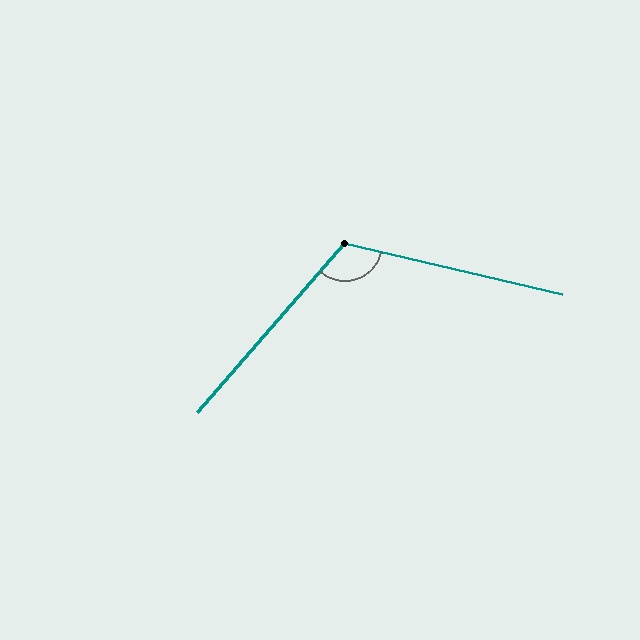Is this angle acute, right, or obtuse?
It is obtuse.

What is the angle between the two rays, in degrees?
Approximately 118 degrees.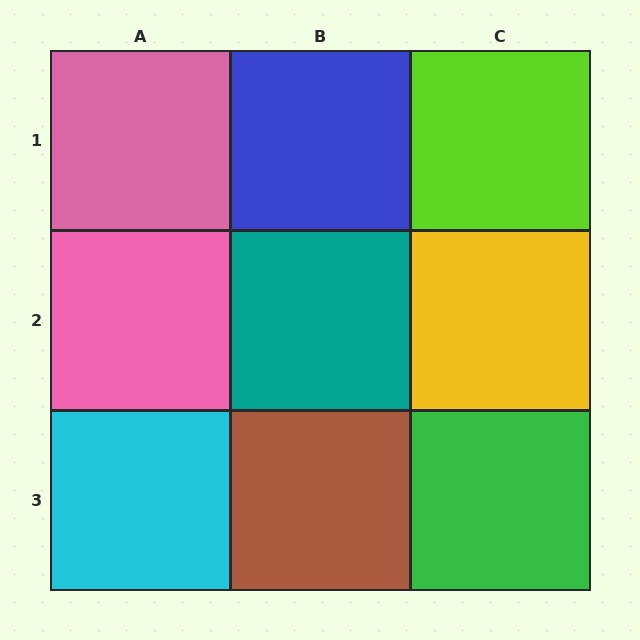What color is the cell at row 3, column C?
Green.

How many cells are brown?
1 cell is brown.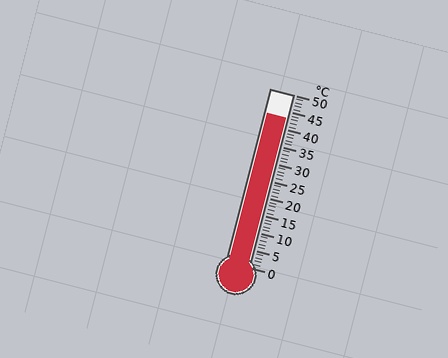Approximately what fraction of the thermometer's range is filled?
The thermometer is filled to approximately 85% of its range.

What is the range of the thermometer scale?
The thermometer scale ranges from 0°C to 50°C.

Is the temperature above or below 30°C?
The temperature is above 30°C.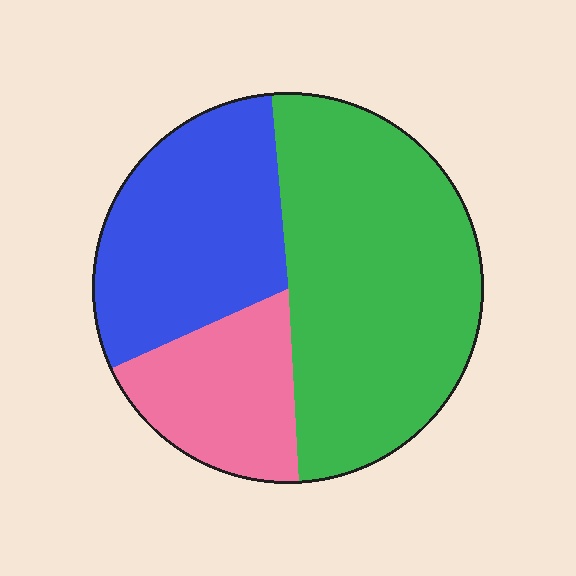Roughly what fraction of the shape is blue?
Blue takes up about one third (1/3) of the shape.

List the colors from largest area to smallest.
From largest to smallest: green, blue, pink.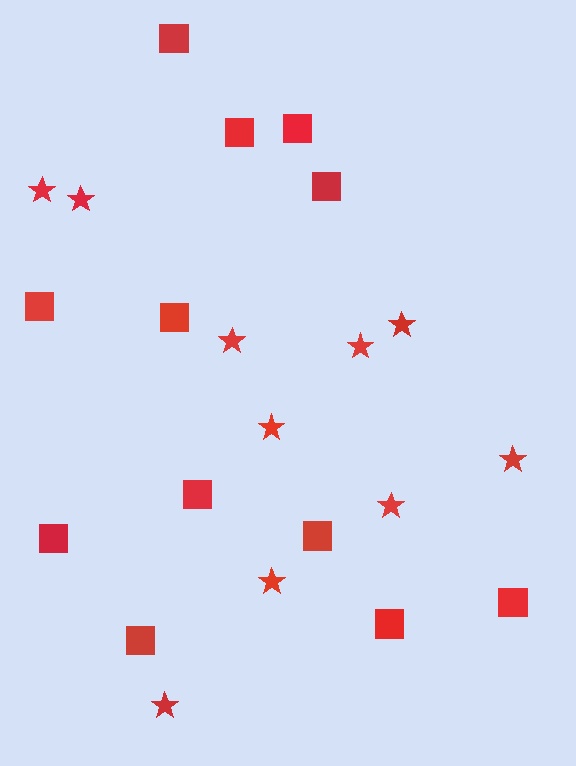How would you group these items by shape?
There are 2 groups: one group of stars (10) and one group of squares (12).